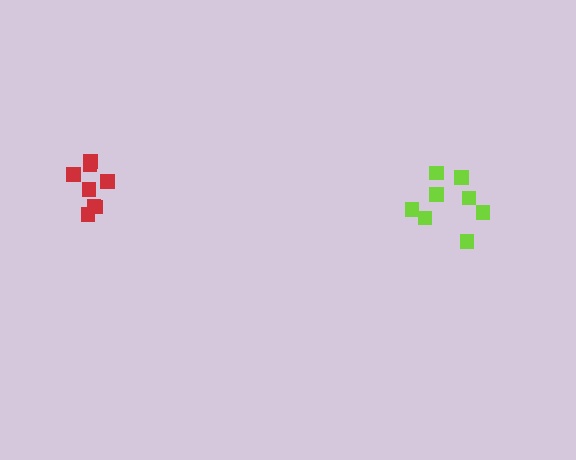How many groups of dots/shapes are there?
There are 2 groups.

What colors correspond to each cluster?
The clusters are colored: lime, red.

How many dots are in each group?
Group 1: 8 dots, Group 2: 8 dots (16 total).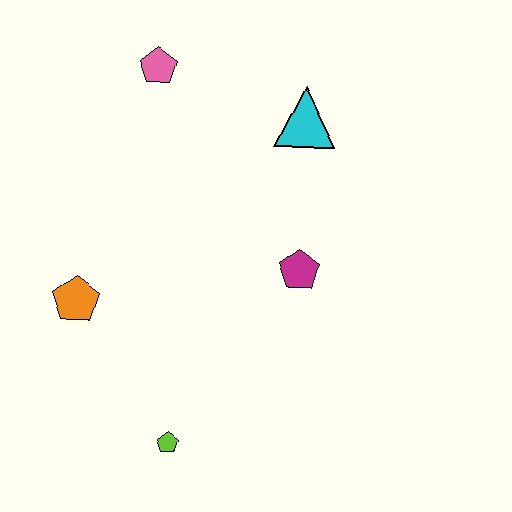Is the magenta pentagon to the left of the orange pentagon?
No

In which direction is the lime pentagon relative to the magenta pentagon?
The lime pentagon is below the magenta pentagon.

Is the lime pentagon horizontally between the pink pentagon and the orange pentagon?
No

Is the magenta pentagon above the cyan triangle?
No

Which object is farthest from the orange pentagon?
The cyan triangle is farthest from the orange pentagon.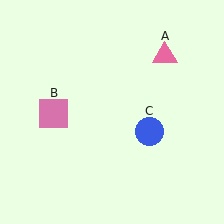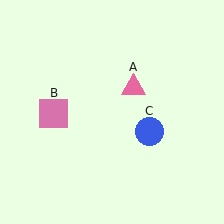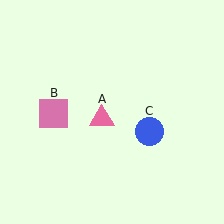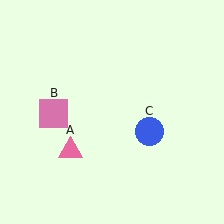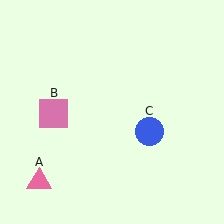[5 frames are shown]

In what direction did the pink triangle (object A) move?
The pink triangle (object A) moved down and to the left.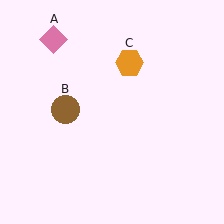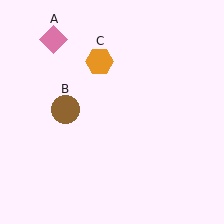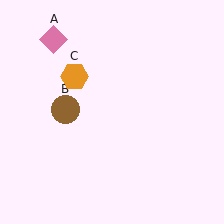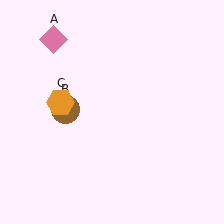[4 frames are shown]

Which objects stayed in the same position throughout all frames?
Pink diamond (object A) and brown circle (object B) remained stationary.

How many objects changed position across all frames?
1 object changed position: orange hexagon (object C).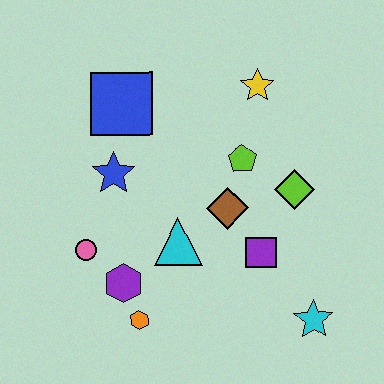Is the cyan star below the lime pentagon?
Yes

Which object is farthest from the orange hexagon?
The yellow star is farthest from the orange hexagon.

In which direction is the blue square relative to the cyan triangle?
The blue square is above the cyan triangle.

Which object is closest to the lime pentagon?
The brown diamond is closest to the lime pentagon.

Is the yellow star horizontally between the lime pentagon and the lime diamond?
Yes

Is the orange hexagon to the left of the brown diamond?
Yes